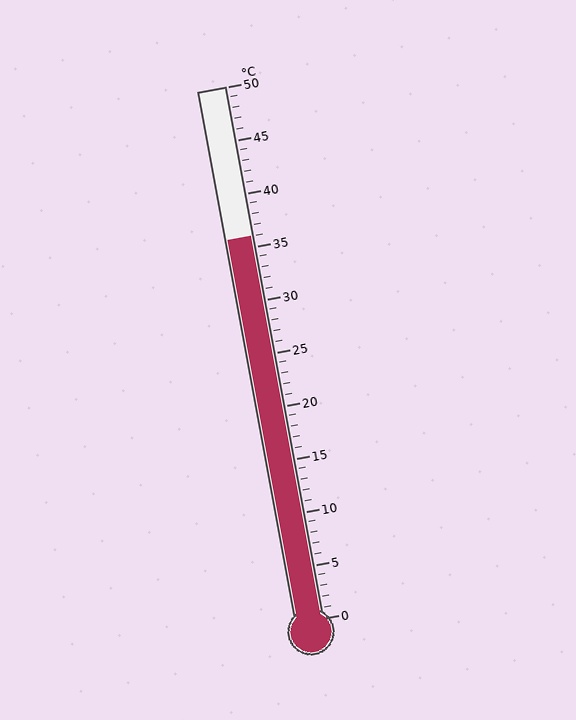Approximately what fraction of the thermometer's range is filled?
The thermometer is filled to approximately 70% of its range.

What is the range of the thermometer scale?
The thermometer scale ranges from 0°C to 50°C.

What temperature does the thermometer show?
The thermometer shows approximately 36°C.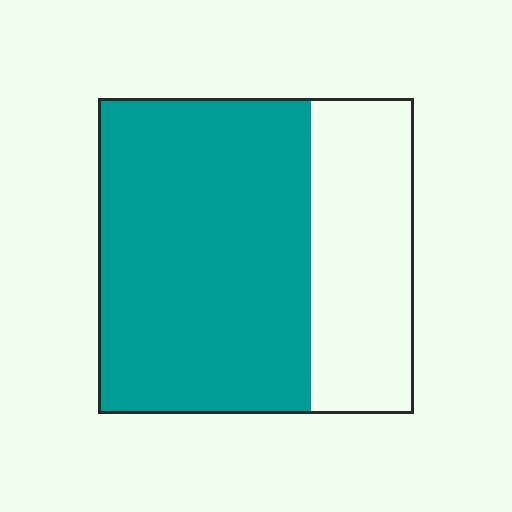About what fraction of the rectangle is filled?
About two thirds (2/3).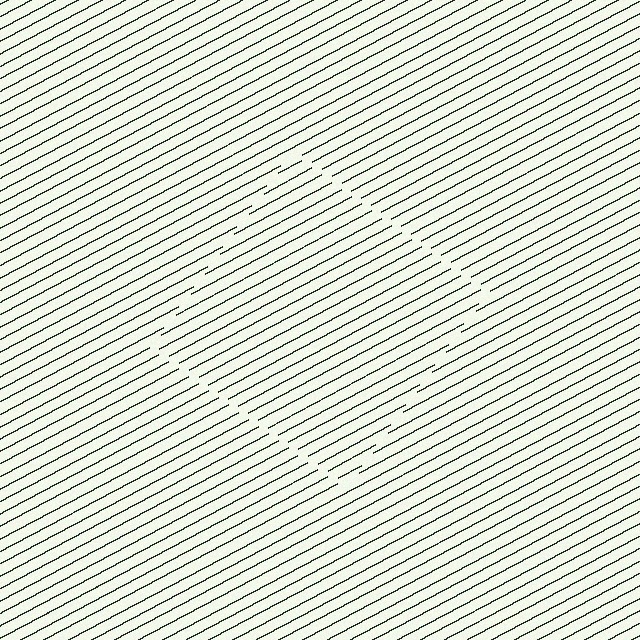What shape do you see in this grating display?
An illusory square. The interior of the shape contains the same grating, shifted by half a period — the contour is defined by the phase discontinuity where line-ends from the inner and outer gratings abut.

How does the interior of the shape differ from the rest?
The interior of the shape contains the same grating, shifted by half a period — the contour is defined by the phase discontinuity where line-ends from the inner and outer gratings abut.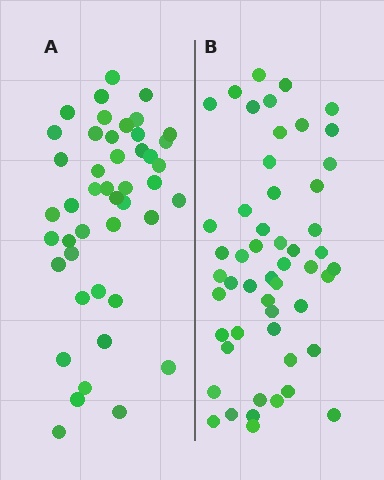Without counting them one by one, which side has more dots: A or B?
Region B (the right region) has more dots.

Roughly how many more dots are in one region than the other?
Region B has roughly 8 or so more dots than region A.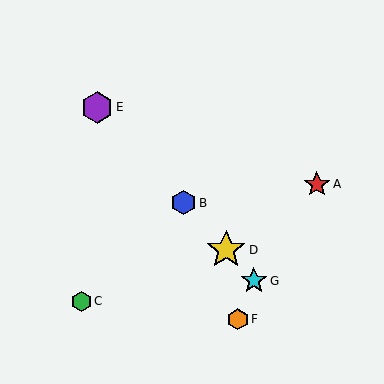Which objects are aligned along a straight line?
Objects B, D, E, G are aligned along a straight line.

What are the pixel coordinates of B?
Object B is at (183, 203).